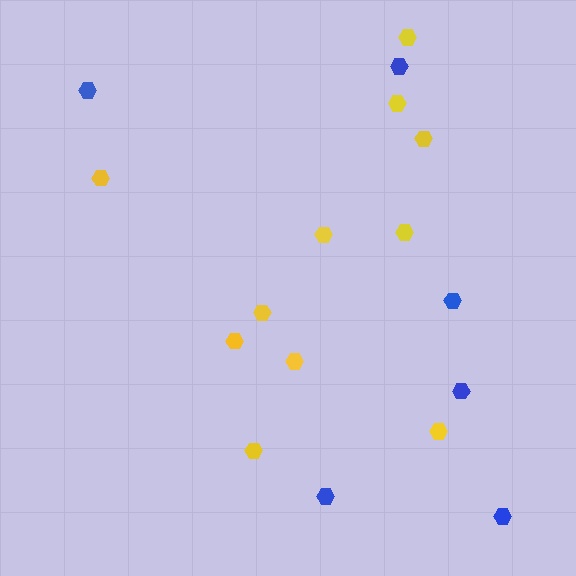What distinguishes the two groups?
There are 2 groups: one group of blue hexagons (6) and one group of yellow hexagons (11).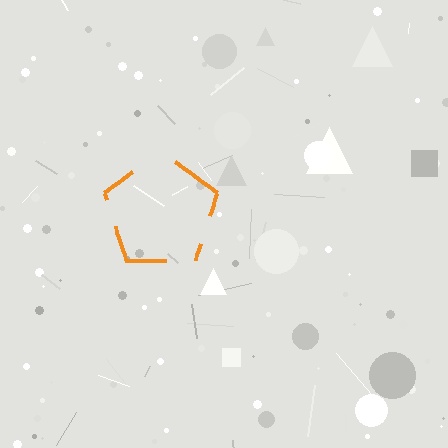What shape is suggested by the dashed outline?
The dashed outline suggests a pentagon.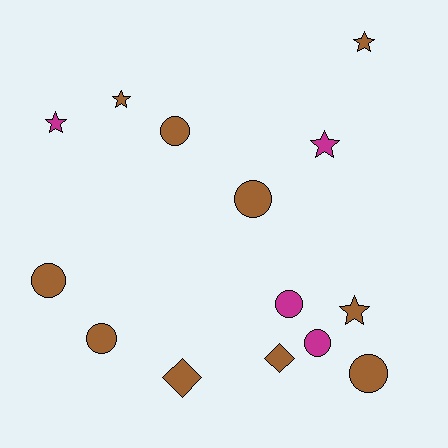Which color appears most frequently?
Brown, with 10 objects.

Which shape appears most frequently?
Circle, with 7 objects.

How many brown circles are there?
There are 5 brown circles.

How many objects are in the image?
There are 14 objects.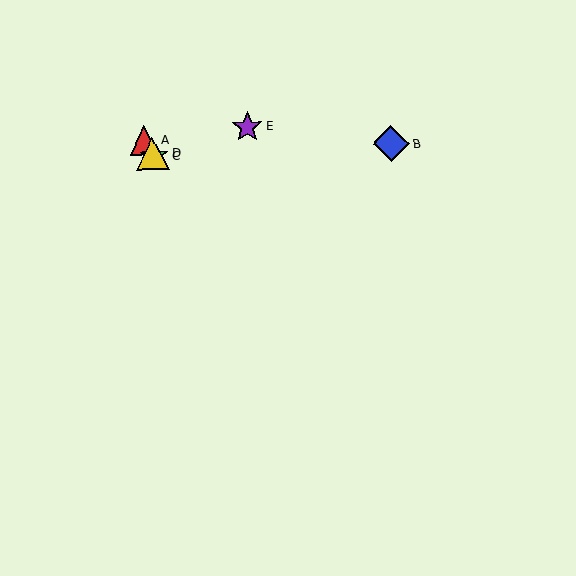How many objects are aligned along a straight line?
3 objects (A, C, D) are aligned along a straight line.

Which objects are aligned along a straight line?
Objects A, C, D are aligned along a straight line.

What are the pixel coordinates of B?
Object B is at (391, 144).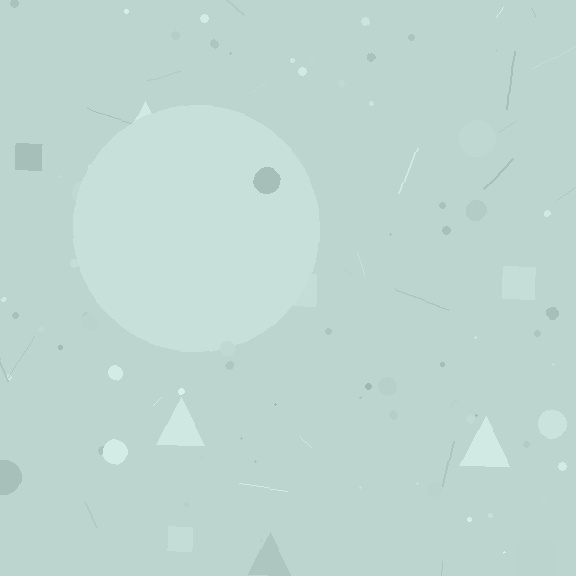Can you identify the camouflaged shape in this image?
The camouflaged shape is a circle.